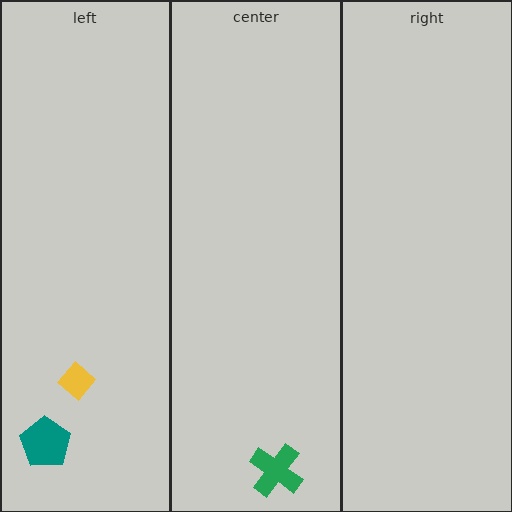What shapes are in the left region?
The teal pentagon, the yellow diamond.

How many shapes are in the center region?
1.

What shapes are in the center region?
The green cross.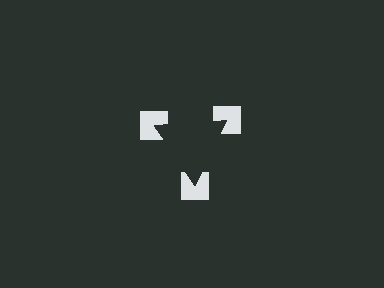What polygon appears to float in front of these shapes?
An illusory triangle — its edges are inferred from the aligned wedge cuts in the notched squares, not physically drawn.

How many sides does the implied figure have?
3 sides.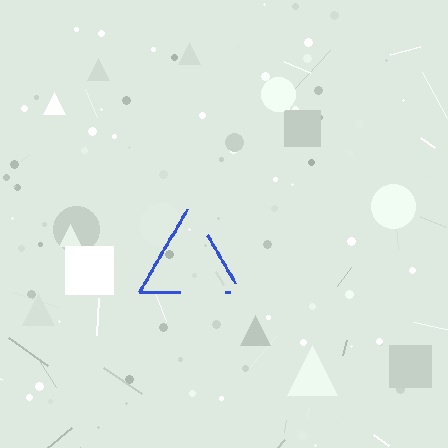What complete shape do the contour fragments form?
The contour fragments form a triangle.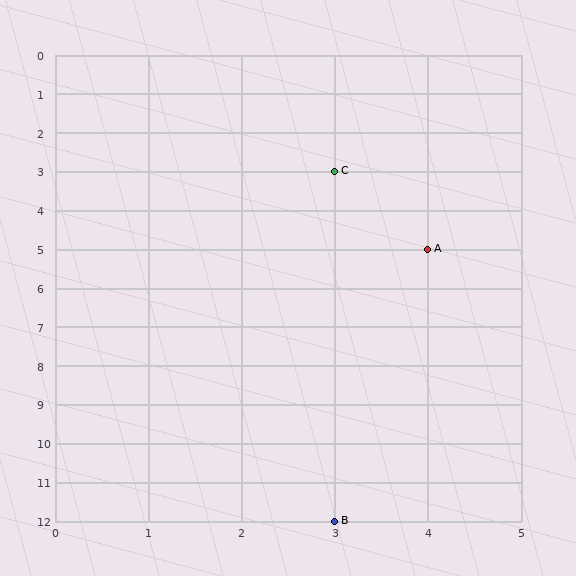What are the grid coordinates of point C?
Point C is at grid coordinates (3, 3).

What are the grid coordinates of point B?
Point B is at grid coordinates (3, 12).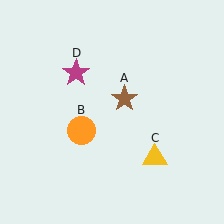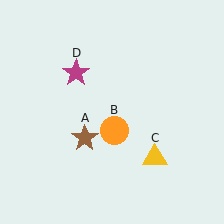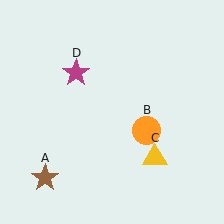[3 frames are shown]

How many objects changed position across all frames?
2 objects changed position: brown star (object A), orange circle (object B).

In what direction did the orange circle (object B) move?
The orange circle (object B) moved right.